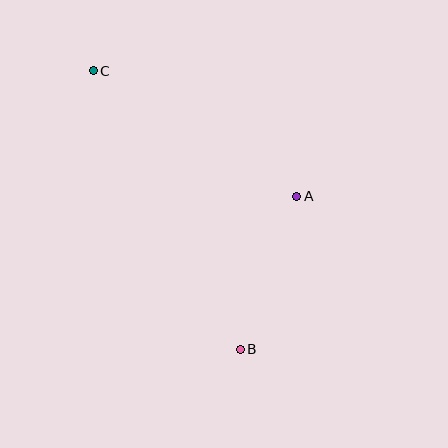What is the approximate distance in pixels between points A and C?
The distance between A and C is approximately 239 pixels.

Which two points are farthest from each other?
Points B and C are farthest from each other.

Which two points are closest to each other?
Points A and B are closest to each other.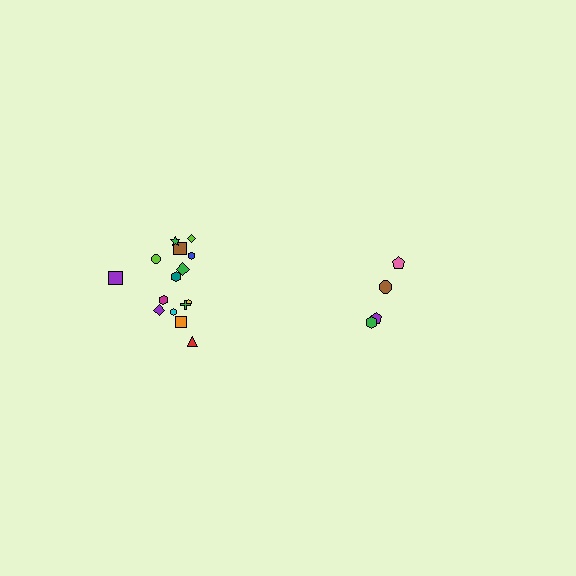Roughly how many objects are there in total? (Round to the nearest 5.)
Roughly 20 objects in total.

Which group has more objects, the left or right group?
The left group.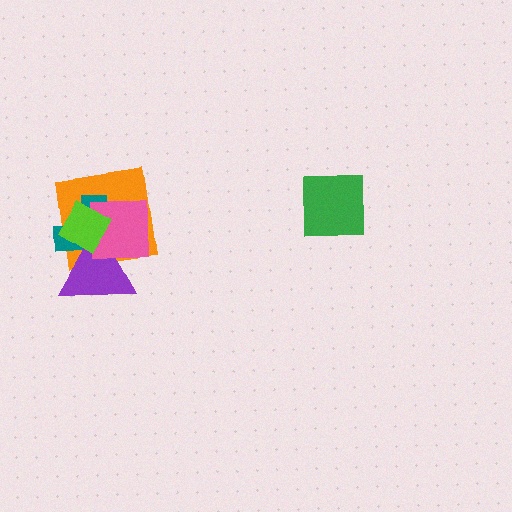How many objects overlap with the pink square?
4 objects overlap with the pink square.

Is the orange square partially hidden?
Yes, it is partially covered by another shape.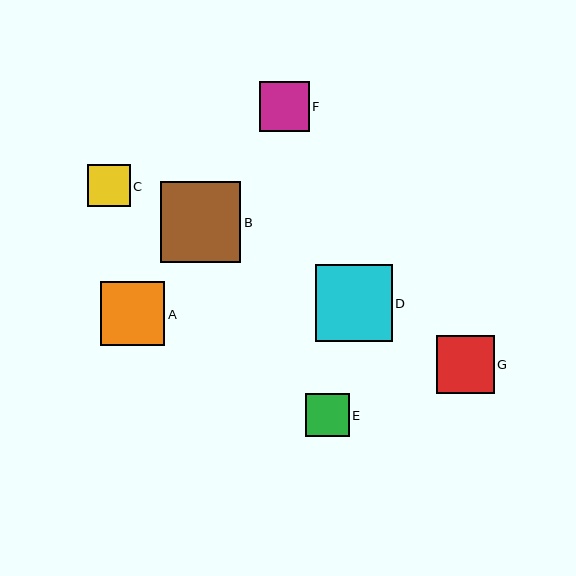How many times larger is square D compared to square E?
Square D is approximately 1.8 times the size of square E.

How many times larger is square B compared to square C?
Square B is approximately 1.9 times the size of square C.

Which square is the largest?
Square B is the largest with a size of approximately 81 pixels.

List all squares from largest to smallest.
From largest to smallest: B, D, A, G, F, E, C.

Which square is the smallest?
Square C is the smallest with a size of approximately 42 pixels.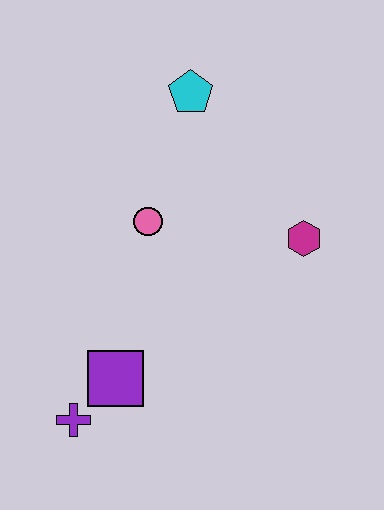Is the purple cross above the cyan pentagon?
No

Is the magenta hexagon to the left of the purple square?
No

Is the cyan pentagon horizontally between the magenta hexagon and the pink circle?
Yes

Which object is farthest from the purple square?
The cyan pentagon is farthest from the purple square.